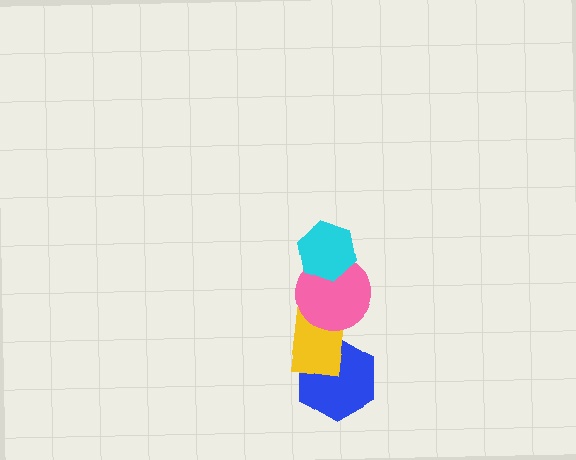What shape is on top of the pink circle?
The cyan hexagon is on top of the pink circle.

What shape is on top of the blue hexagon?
The yellow rectangle is on top of the blue hexagon.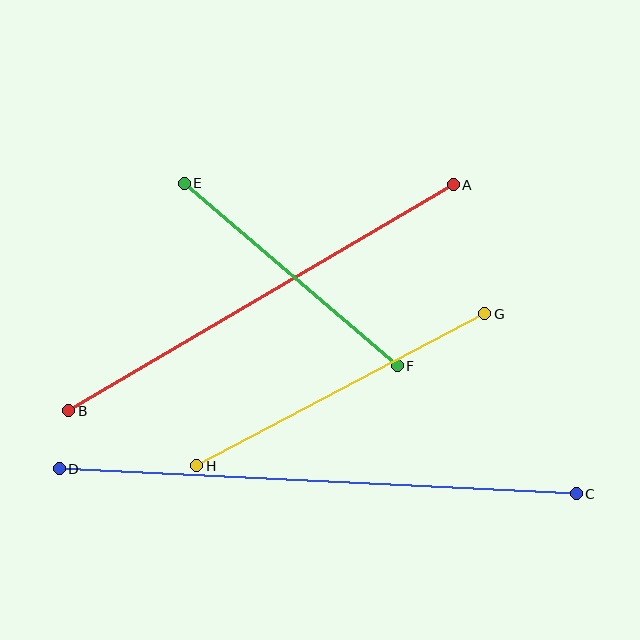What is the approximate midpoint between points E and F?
The midpoint is at approximately (291, 274) pixels.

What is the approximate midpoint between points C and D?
The midpoint is at approximately (318, 481) pixels.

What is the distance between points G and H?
The distance is approximately 326 pixels.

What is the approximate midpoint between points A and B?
The midpoint is at approximately (261, 298) pixels.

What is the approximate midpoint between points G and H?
The midpoint is at approximately (341, 390) pixels.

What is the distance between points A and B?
The distance is approximately 446 pixels.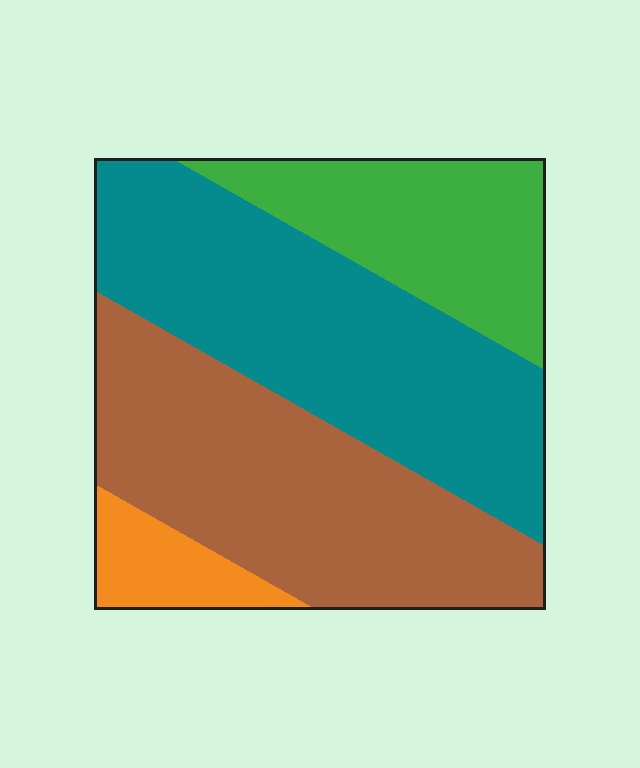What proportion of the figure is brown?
Brown covers 36% of the figure.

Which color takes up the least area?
Orange, at roughly 5%.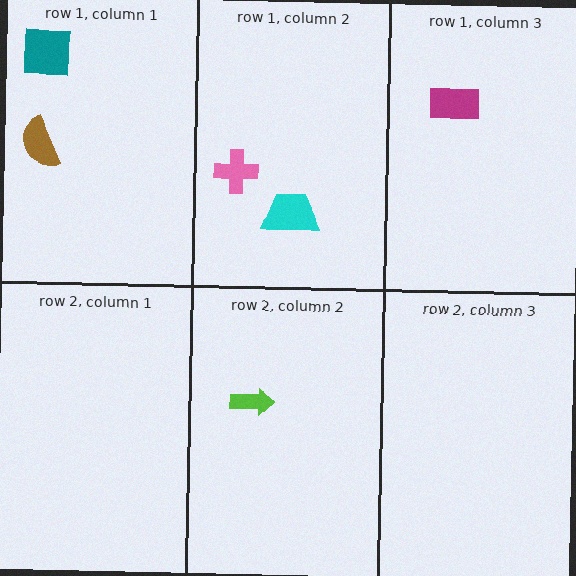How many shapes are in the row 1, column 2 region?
2.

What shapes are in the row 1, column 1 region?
The teal square, the brown semicircle.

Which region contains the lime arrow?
The row 2, column 2 region.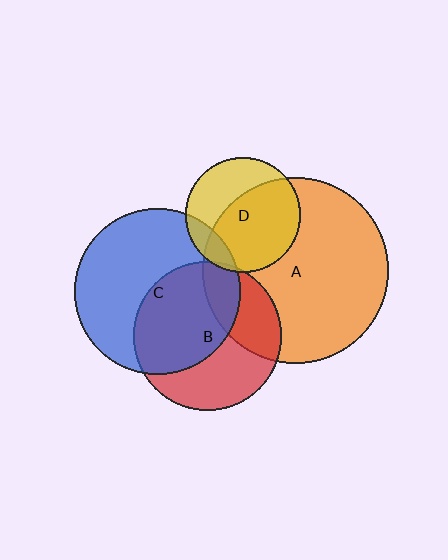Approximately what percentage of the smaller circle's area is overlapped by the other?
Approximately 10%.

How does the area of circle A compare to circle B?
Approximately 1.6 times.